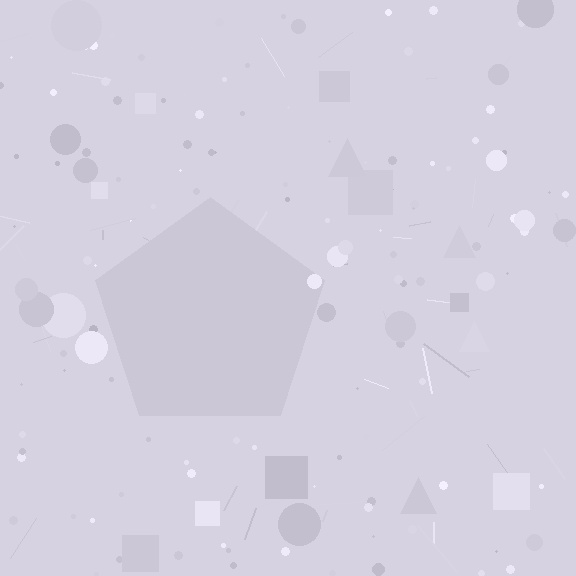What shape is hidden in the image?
A pentagon is hidden in the image.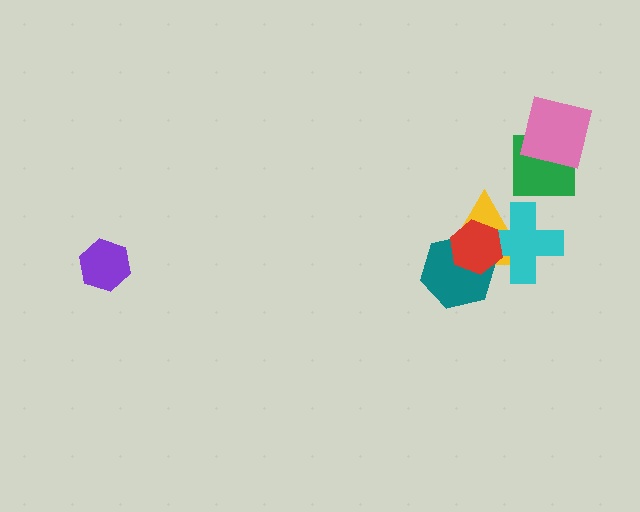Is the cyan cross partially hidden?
Yes, it is partially covered by another shape.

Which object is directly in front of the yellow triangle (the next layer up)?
The cyan cross is directly in front of the yellow triangle.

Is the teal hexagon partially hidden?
Yes, it is partially covered by another shape.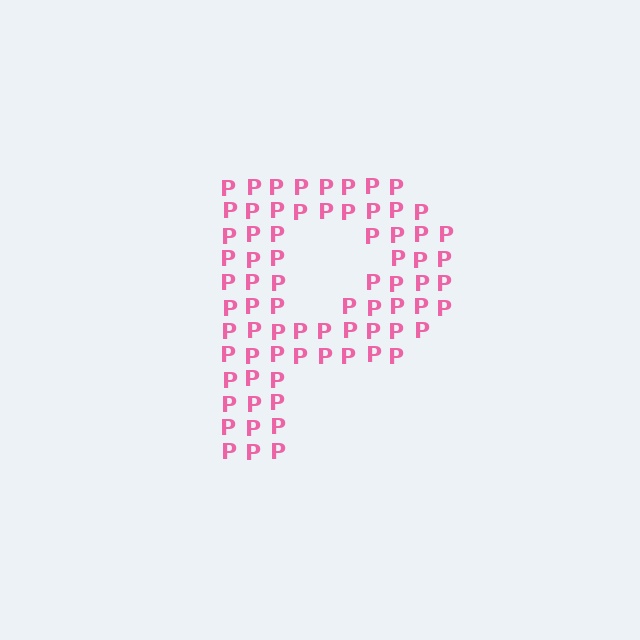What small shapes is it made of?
It is made of small letter P's.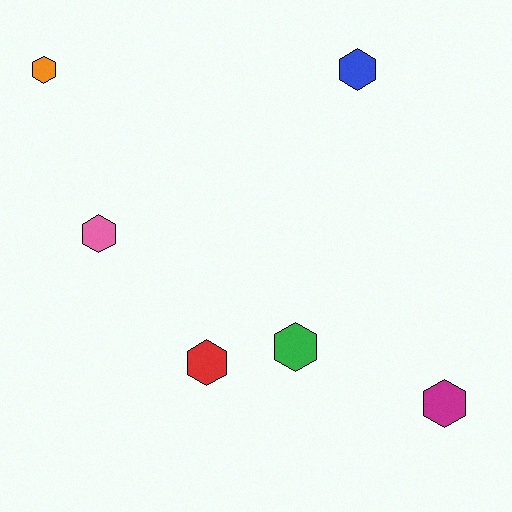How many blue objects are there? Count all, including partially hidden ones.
There is 1 blue object.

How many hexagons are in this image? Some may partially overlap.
There are 6 hexagons.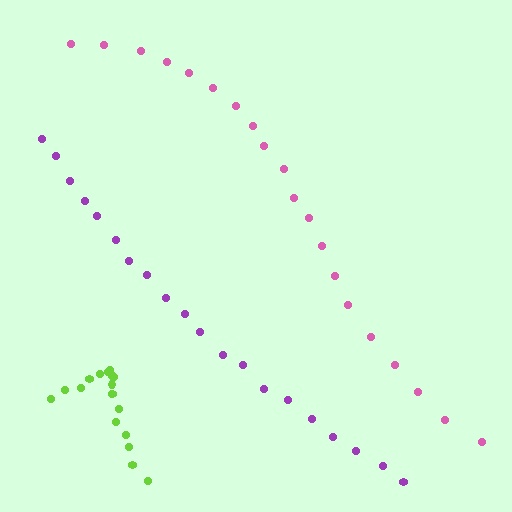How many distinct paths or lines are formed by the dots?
There are 3 distinct paths.